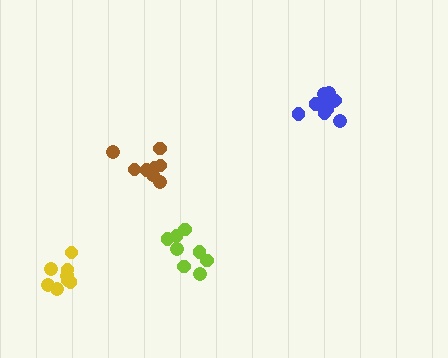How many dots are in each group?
Group 1: 11 dots, Group 2: 8 dots, Group 3: 9 dots, Group 4: 8 dots (36 total).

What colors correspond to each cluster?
The clusters are colored: blue, lime, yellow, brown.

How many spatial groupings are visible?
There are 4 spatial groupings.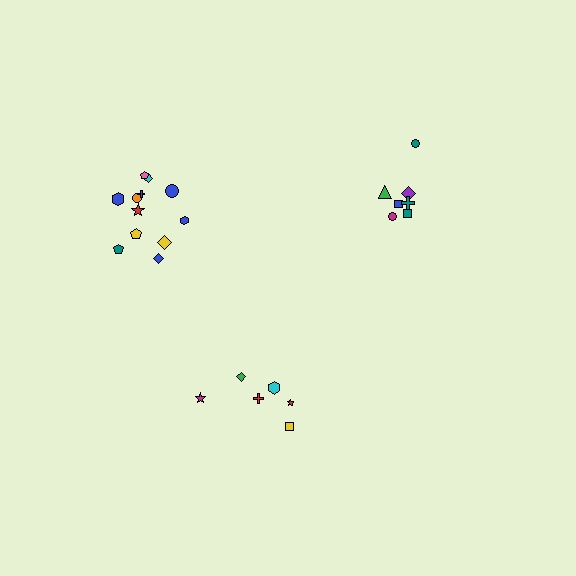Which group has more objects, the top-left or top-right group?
The top-left group.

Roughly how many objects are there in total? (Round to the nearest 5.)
Roughly 25 objects in total.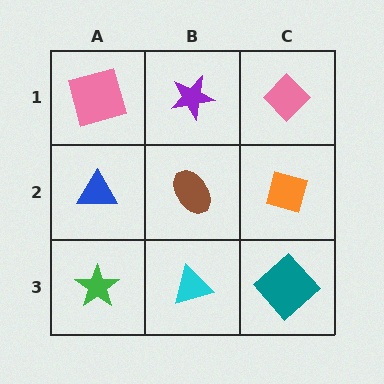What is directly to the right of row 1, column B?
A pink diamond.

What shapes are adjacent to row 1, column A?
A blue triangle (row 2, column A), a purple star (row 1, column B).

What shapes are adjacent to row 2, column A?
A pink square (row 1, column A), a green star (row 3, column A), a brown ellipse (row 2, column B).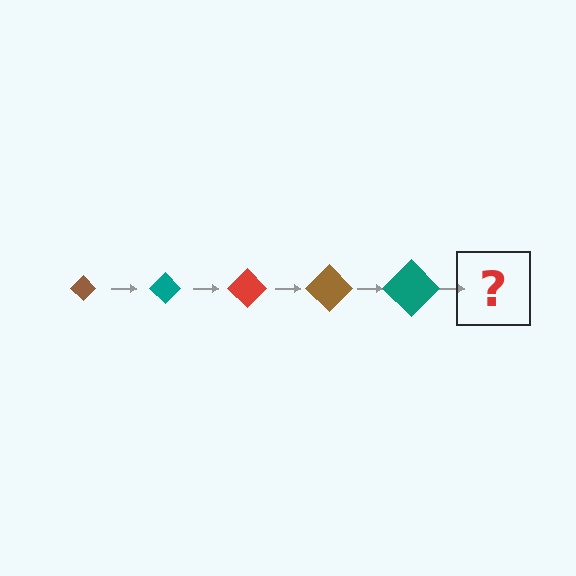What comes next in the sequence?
The next element should be a red diamond, larger than the previous one.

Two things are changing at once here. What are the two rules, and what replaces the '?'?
The two rules are that the diamond grows larger each step and the color cycles through brown, teal, and red. The '?' should be a red diamond, larger than the previous one.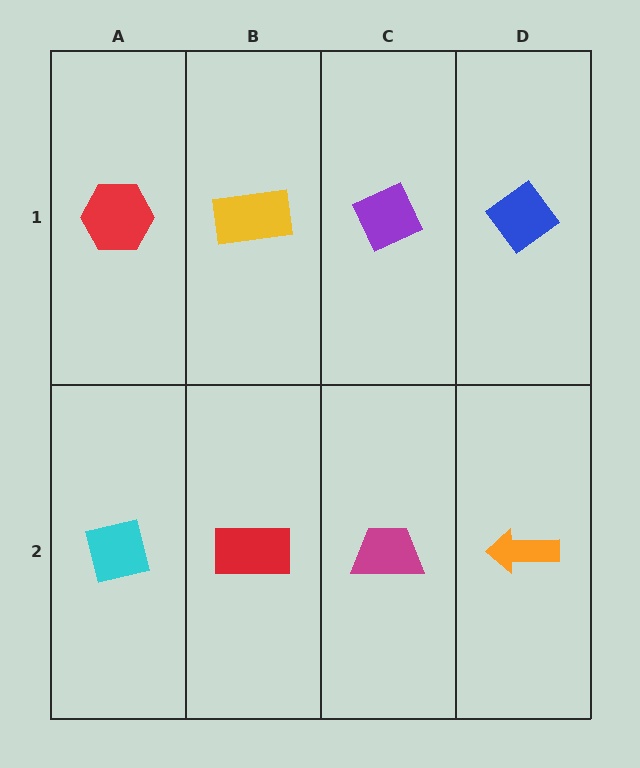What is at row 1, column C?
A purple diamond.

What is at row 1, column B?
A yellow rectangle.